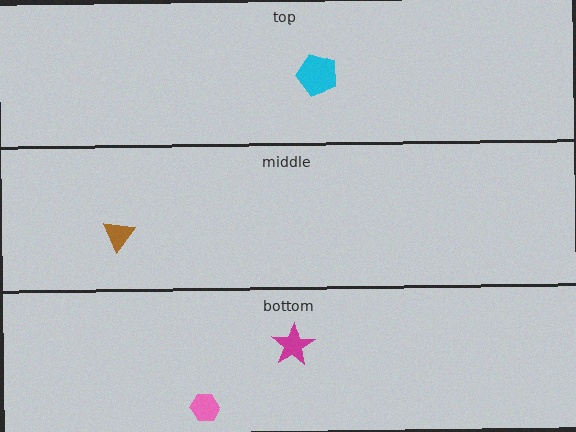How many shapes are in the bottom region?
2.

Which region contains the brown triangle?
The middle region.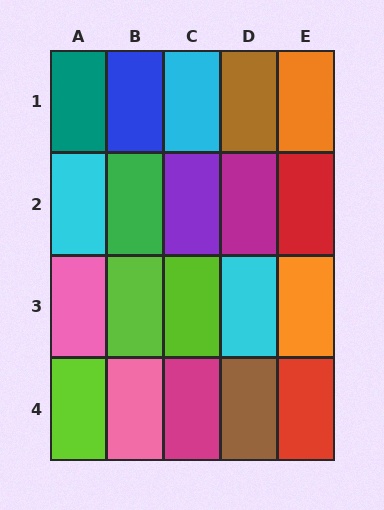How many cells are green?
1 cell is green.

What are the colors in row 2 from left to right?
Cyan, green, purple, magenta, red.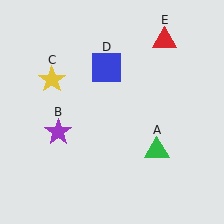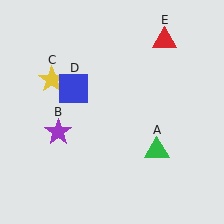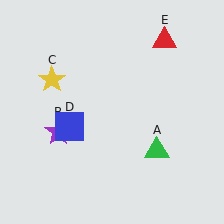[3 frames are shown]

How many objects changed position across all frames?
1 object changed position: blue square (object D).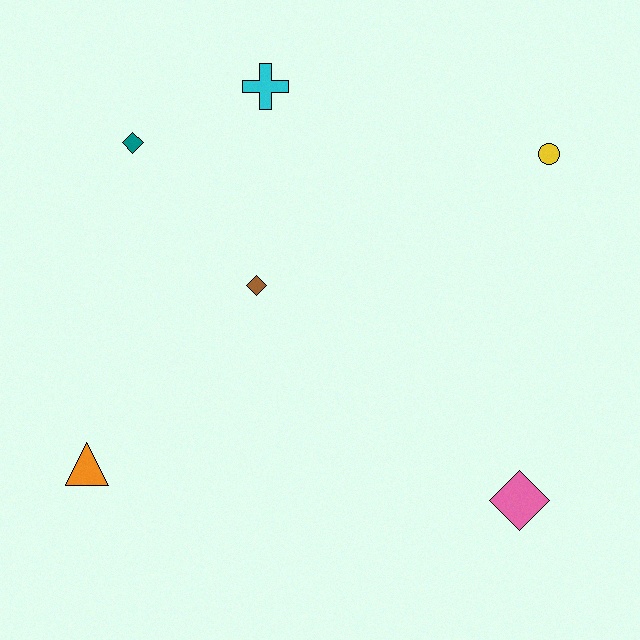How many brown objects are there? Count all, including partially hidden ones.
There is 1 brown object.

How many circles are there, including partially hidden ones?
There is 1 circle.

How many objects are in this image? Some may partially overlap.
There are 6 objects.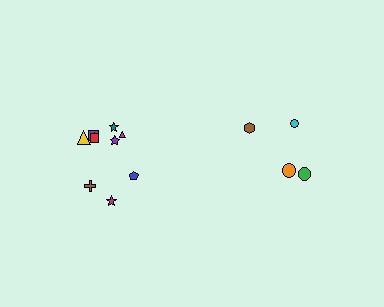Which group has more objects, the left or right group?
The left group.